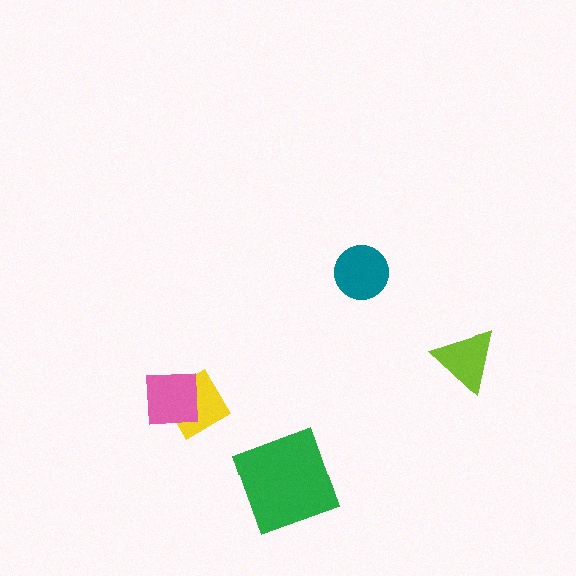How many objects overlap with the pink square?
1 object overlaps with the pink square.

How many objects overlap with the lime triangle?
0 objects overlap with the lime triangle.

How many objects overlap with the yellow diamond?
1 object overlaps with the yellow diamond.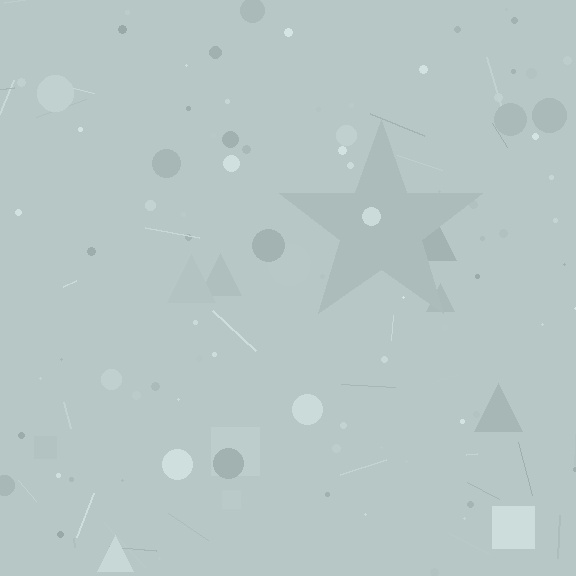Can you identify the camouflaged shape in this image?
The camouflaged shape is a star.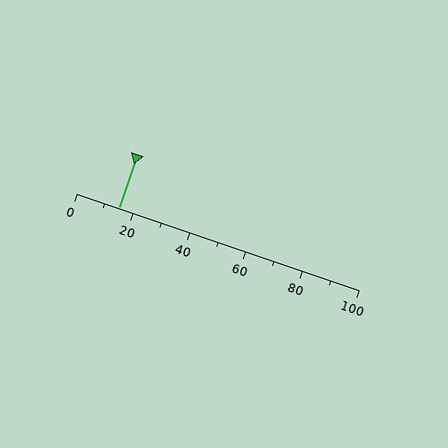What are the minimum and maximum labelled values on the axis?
The axis runs from 0 to 100.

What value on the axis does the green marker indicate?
The marker indicates approximately 15.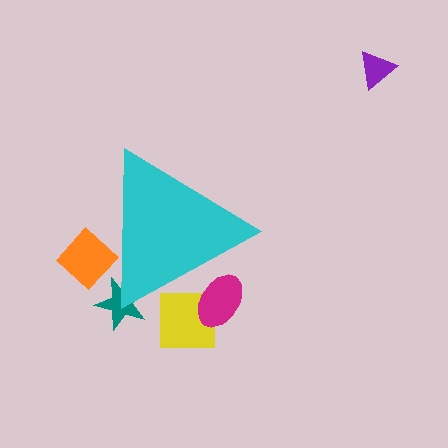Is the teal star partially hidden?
Yes, the teal star is partially hidden behind the cyan triangle.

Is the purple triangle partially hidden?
No, the purple triangle is fully visible.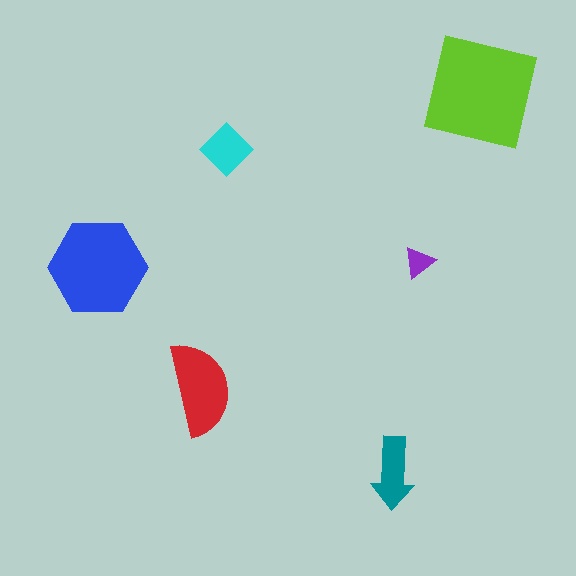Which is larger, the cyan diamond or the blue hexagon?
The blue hexagon.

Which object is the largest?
The lime square.